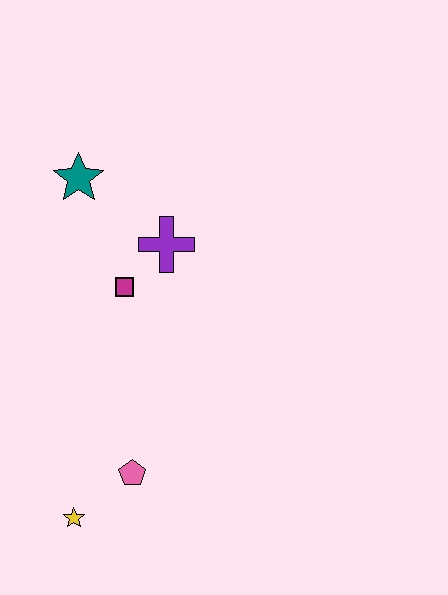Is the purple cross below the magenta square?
No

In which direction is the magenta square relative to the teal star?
The magenta square is below the teal star.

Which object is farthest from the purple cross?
The yellow star is farthest from the purple cross.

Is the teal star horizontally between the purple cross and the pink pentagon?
No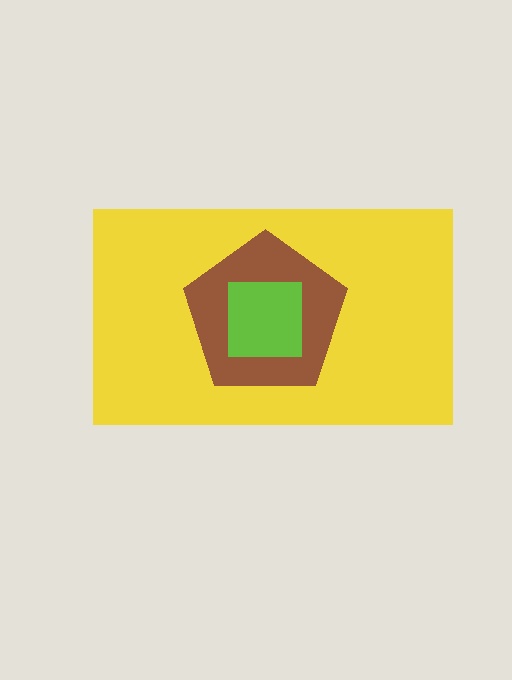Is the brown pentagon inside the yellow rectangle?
Yes.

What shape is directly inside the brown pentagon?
The lime square.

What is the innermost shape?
The lime square.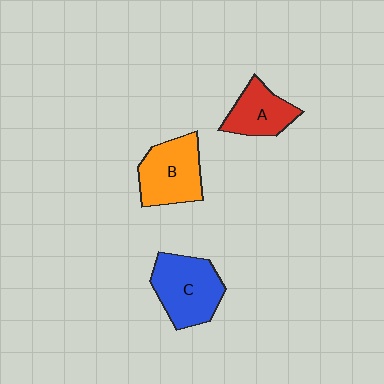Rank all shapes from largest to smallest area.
From largest to smallest: C (blue), B (orange), A (red).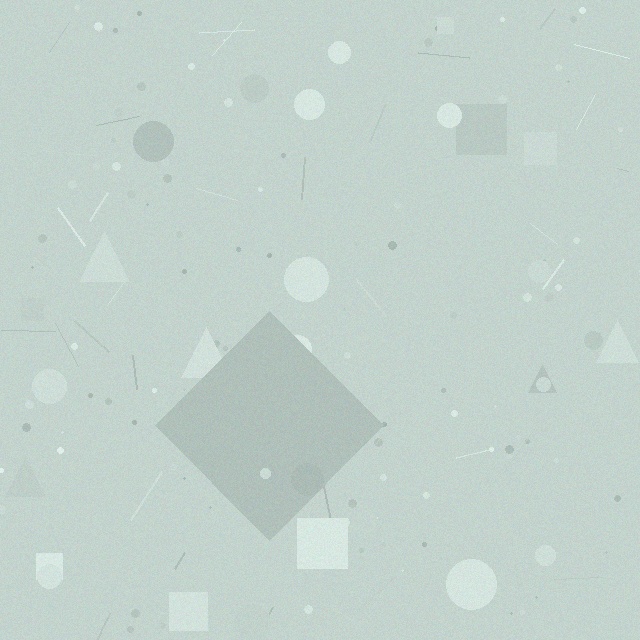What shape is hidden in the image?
A diamond is hidden in the image.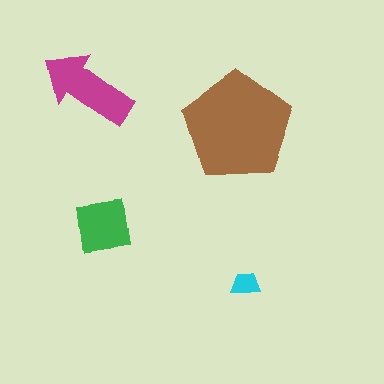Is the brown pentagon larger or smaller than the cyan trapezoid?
Larger.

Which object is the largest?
The brown pentagon.